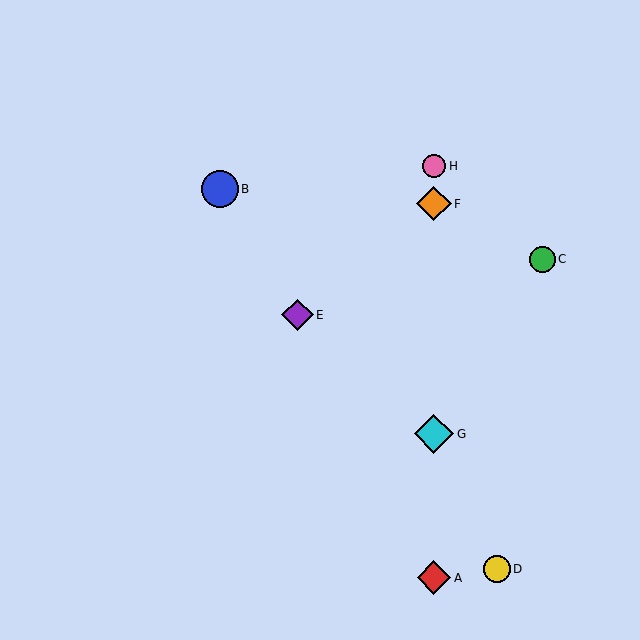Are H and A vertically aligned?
Yes, both are at x≈434.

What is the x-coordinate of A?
Object A is at x≈434.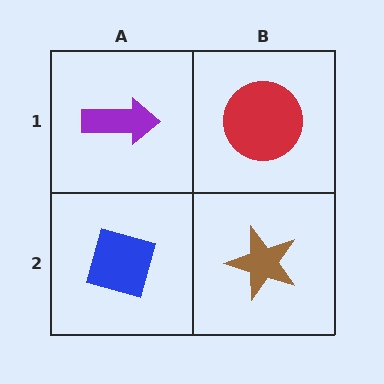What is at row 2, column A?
A blue diamond.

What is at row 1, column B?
A red circle.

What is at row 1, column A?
A purple arrow.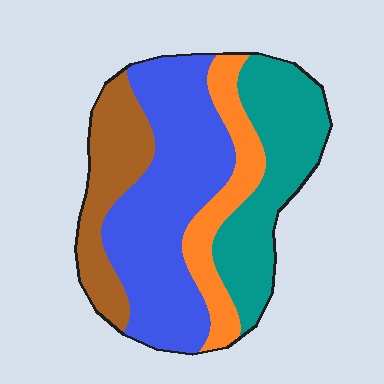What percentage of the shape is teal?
Teal takes up about one quarter (1/4) of the shape.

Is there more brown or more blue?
Blue.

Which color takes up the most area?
Blue, at roughly 40%.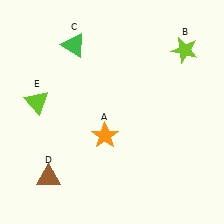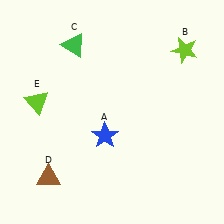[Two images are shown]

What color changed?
The star (A) changed from orange in Image 1 to blue in Image 2.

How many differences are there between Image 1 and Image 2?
There is 1 difference between the two images.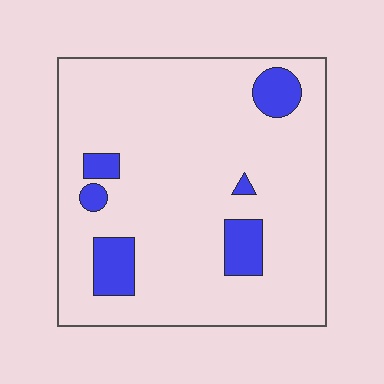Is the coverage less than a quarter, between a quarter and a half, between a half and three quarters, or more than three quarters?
Less than a quarter.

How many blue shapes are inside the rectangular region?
6.